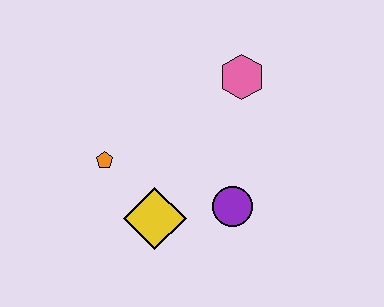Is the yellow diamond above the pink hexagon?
No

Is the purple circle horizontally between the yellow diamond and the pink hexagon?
Yes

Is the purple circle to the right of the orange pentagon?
Yes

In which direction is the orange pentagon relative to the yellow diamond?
The orange pentagon is above the yellow diamond.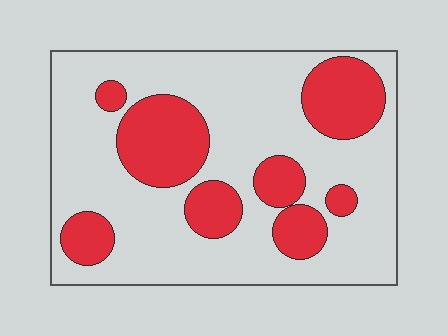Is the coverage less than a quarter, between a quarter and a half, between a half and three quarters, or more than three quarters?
Between a quarter and a half.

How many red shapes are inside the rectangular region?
8.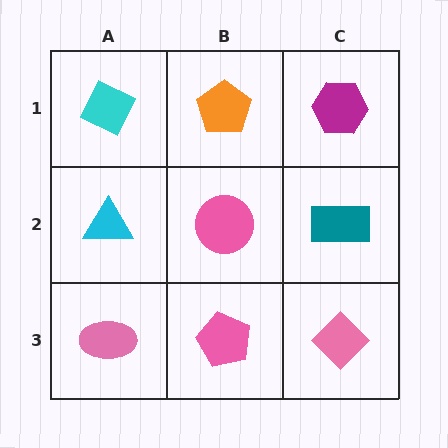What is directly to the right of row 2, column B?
A teal rectangle.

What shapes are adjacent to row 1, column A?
A cyan triangle (row 2, column A), an orange pentagon (row 1, column B).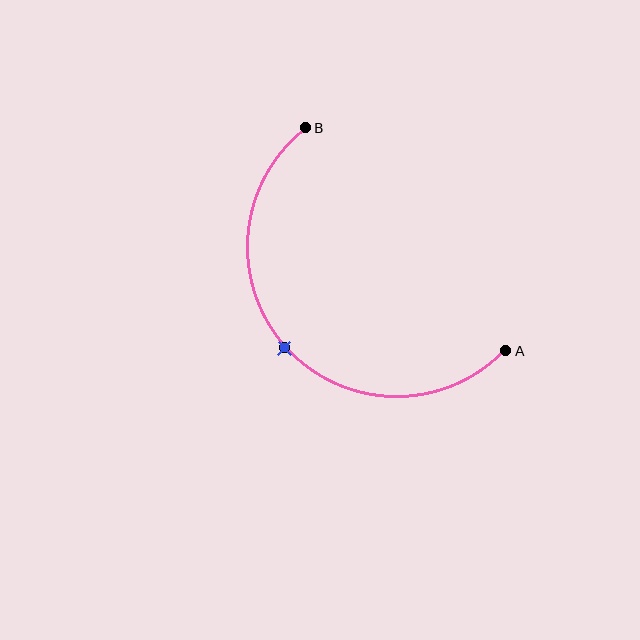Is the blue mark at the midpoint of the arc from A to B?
Yes. The blue mark lies on the arc at equal arc-length from both A and B — it is the arc midpoint.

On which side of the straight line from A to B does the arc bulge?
The arc bulges below and to the left of the straight line connecting A and B.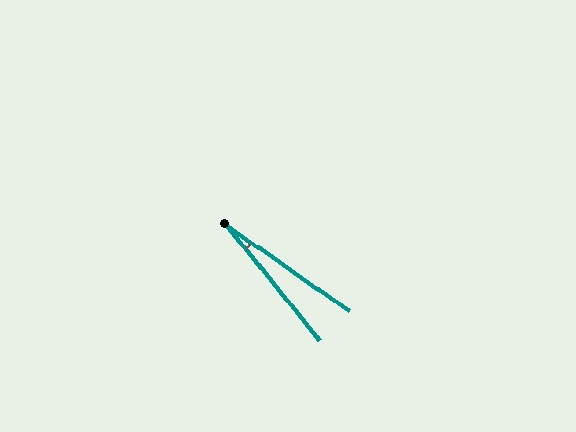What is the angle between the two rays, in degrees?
Approximately 16 degrees.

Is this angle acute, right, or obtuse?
It is acute.